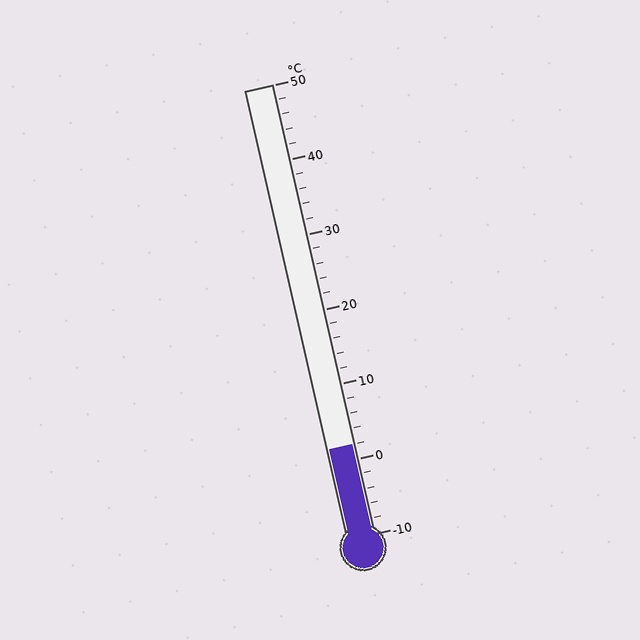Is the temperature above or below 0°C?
The temperature is above 0°C.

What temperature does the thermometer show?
The thermometer shows approximately 2°C.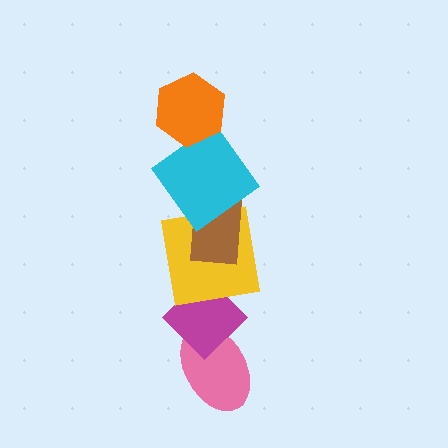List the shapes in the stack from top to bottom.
From top to bottom: the orange hexagon, the cyan diamond, the brown rectangle, the yellow square, the magenta diamond, the pink ellipse.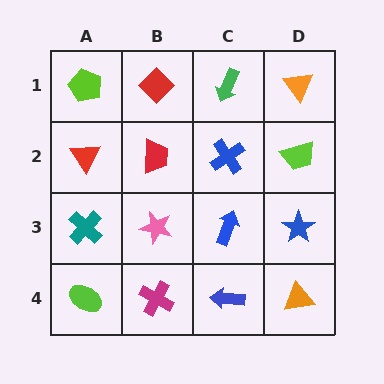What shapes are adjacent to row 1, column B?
A red trapezoid (row 2, column B), a lime pentagon (row 1, column A), a green arrow (row 1, column C).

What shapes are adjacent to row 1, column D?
A lime trapezoid (row 2, column D), a green arrow (row 1, column C).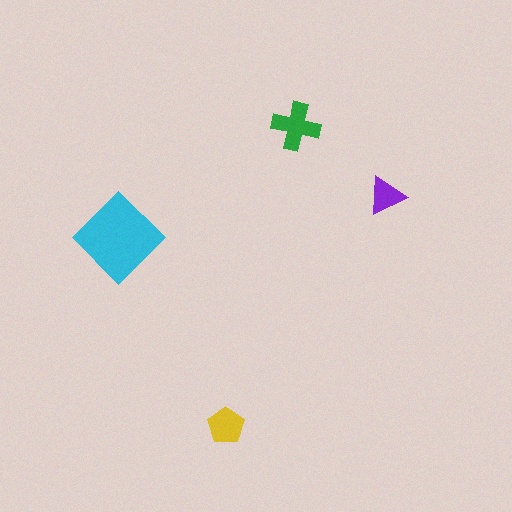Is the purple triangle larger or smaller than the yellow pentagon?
Smaller.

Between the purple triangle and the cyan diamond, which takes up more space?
The cyan diamond.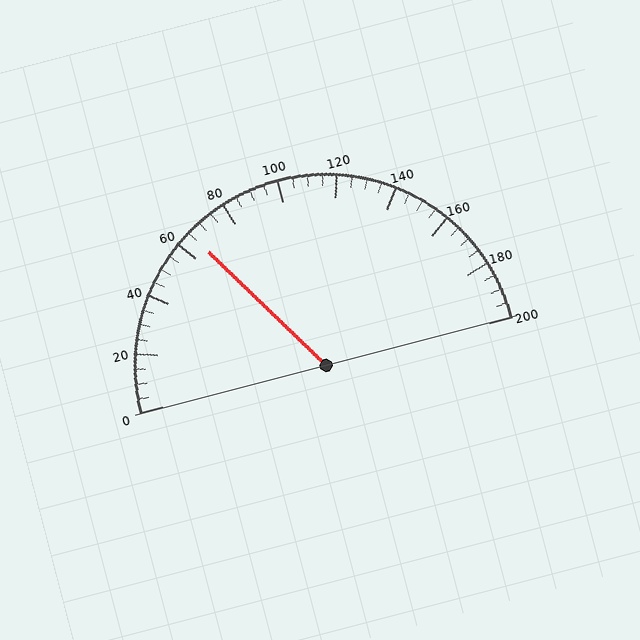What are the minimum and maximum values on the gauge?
The gauge ranges from 0 to 200.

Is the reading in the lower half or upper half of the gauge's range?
The reading is in the lower half of the range (0 to 200).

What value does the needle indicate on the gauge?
The needle indicates approximately 65.